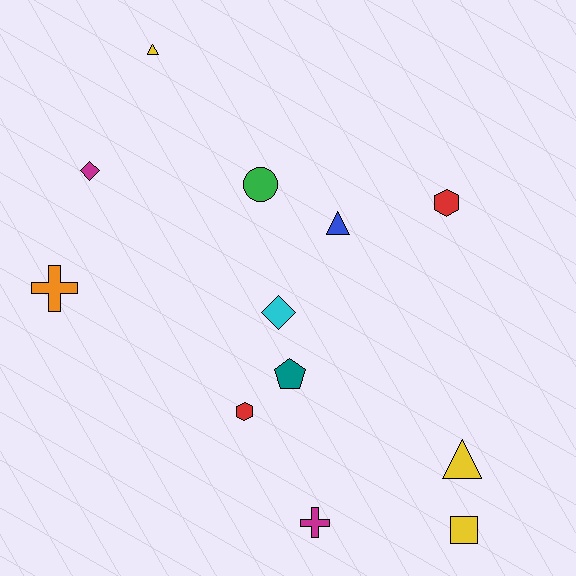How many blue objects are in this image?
There is 1 blue object.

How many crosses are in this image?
There are 2 crosses.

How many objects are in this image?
There are 12 objects.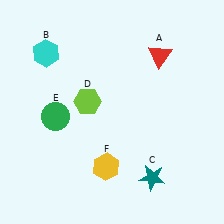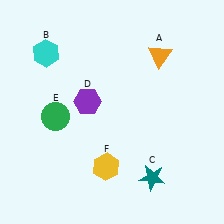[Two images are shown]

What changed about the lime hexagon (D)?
In Image 1, D is lime. In Image 2, it changed to purple.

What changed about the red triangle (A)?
In Image 1, A is red. In Image 2, it changed to orange.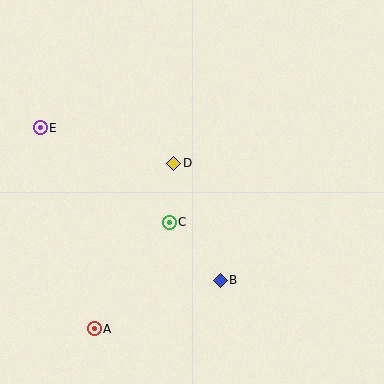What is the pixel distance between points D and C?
The distance between D and C is 60 pixels.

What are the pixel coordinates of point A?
Point A is at (94, 329).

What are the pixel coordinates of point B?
Point B is at (220, 280).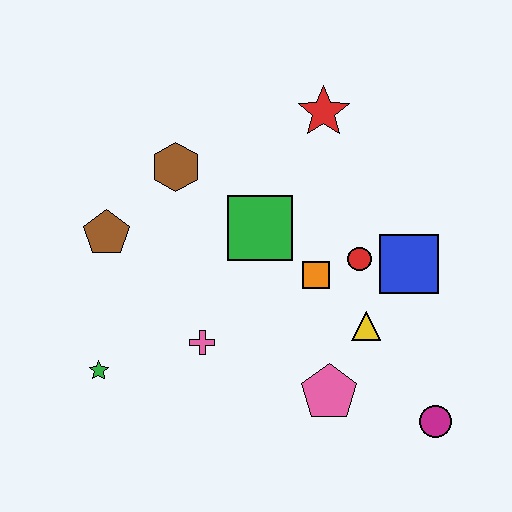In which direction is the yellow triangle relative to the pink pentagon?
The yellow triangle is above the pink pentagon.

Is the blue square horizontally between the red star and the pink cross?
No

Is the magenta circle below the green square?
Yes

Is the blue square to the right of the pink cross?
Yes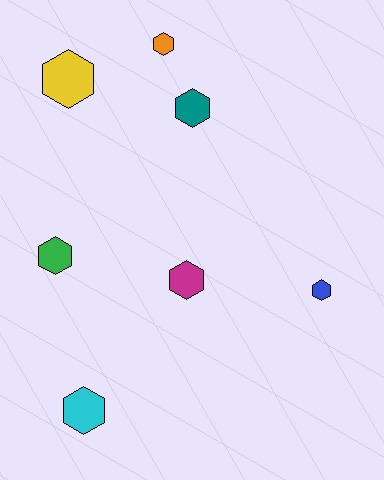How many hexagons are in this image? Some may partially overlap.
There are 7 hexagons.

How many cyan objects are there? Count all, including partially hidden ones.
There is 1 cyan object.